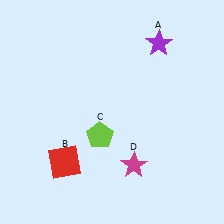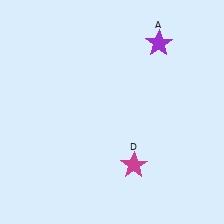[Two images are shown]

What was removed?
The red square (B), the lime pentagon (C) were removed in Image 2.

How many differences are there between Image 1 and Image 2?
There are 2 differences between the two images.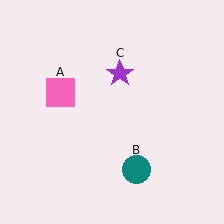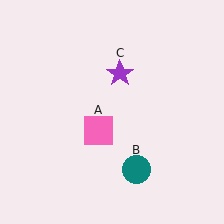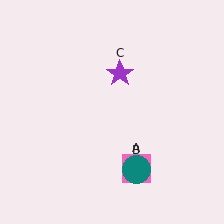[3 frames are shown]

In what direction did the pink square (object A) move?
The pink square (object A) moved down and to the right.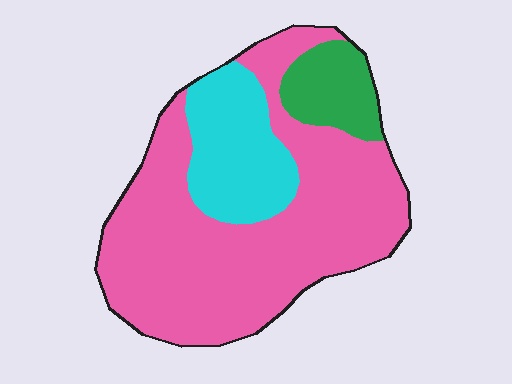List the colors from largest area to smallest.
From largest to smallest: pink, cyan, green.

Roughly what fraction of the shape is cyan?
Cyan covers about 20% of the shape.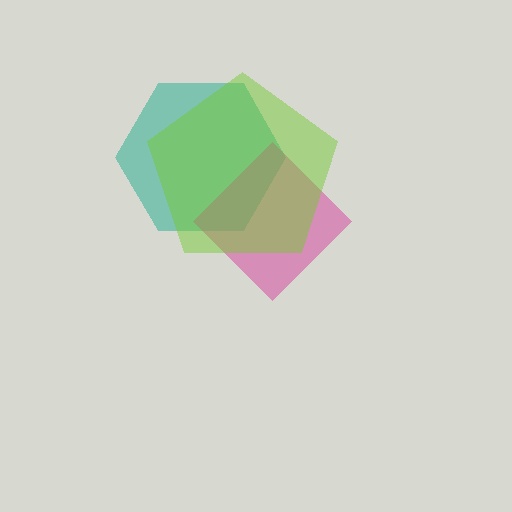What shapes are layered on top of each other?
The layered shapes are: a teal hexagon, a magenta diamond, a lime pentagon.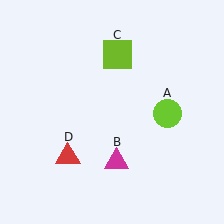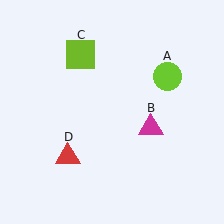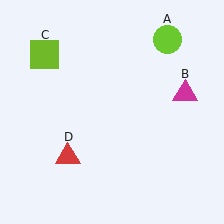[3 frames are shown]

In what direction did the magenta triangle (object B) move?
The magenta triangle (object B) moved up and to the right.